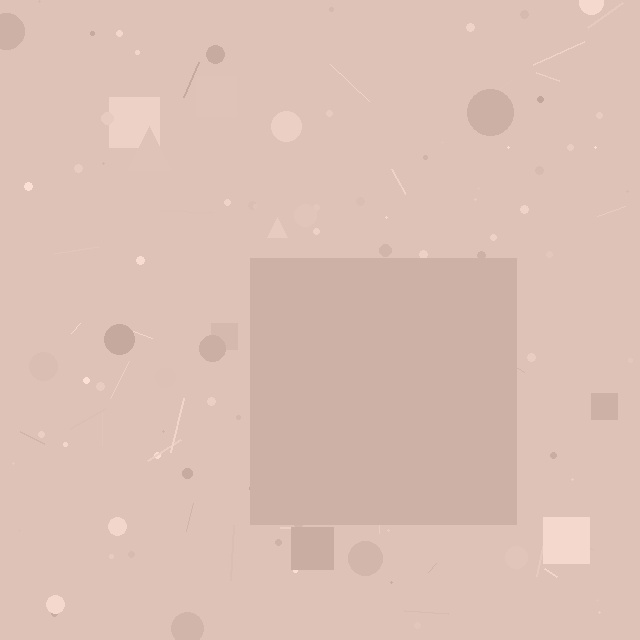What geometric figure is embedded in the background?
A square is embedded in the background.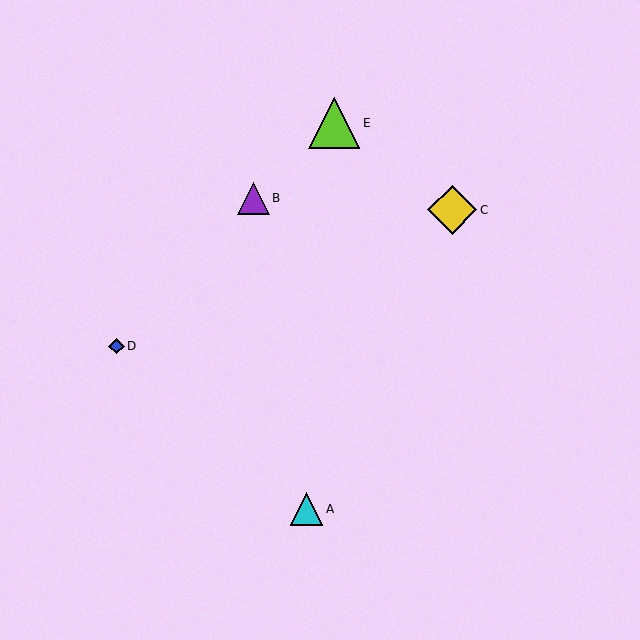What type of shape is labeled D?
Shape D is a blue diamond.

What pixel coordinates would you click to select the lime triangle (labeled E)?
Click at (334, 123) to select the lime triangle E.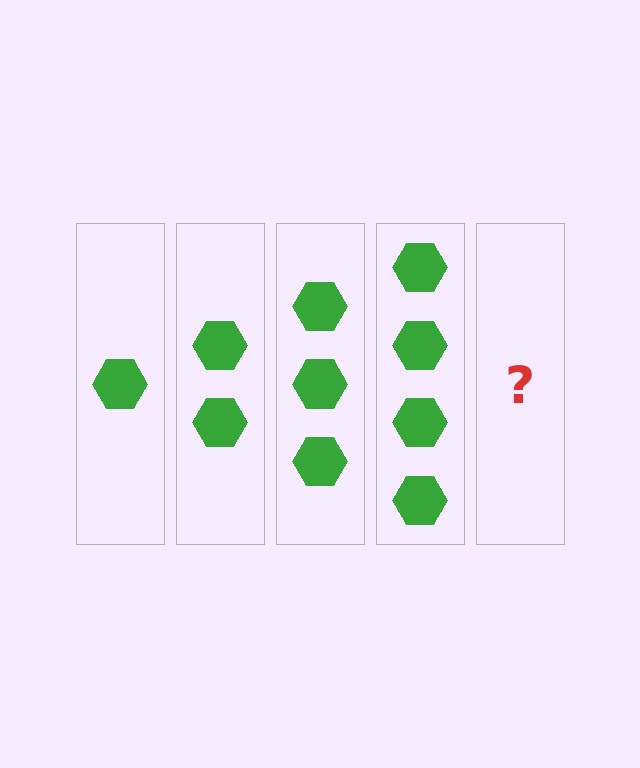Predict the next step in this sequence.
The next step is 5 hexagons.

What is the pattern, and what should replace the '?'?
The pattern is that each step adds one more hexagon. The '?' should be 5 hexagons.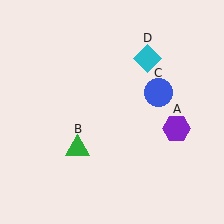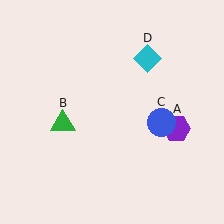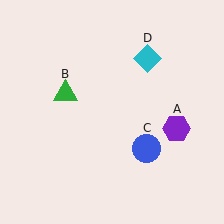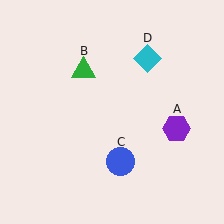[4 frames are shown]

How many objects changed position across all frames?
2 objects changed position: green triangle (object B), blue circle (object C).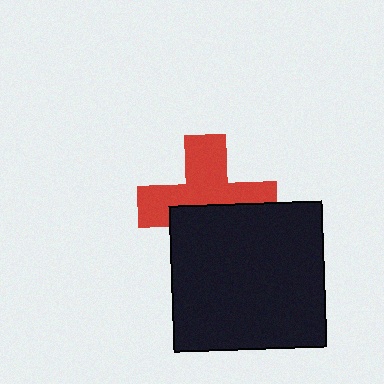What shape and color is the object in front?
The object in front is a black rectangle.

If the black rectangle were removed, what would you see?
You would see the complete red cross.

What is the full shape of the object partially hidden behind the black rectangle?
The partially hidden object is a red cross.